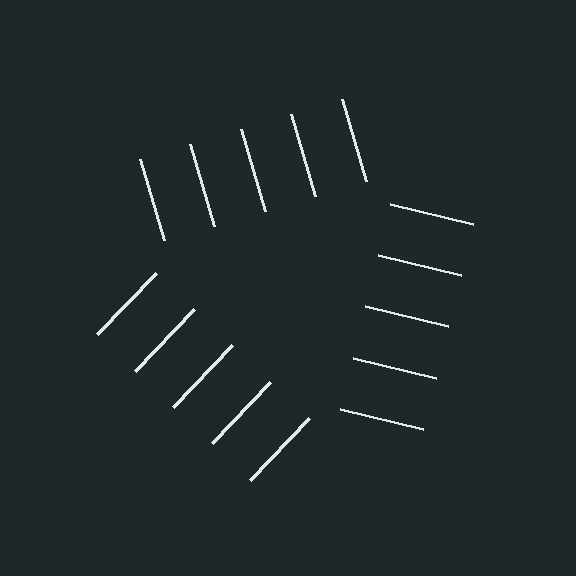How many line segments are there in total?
15 — 5 along each of the 3 edges.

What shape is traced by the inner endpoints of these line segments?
An illusory triangle — the line segments terminate on its edges but no continuous stroke is drawn.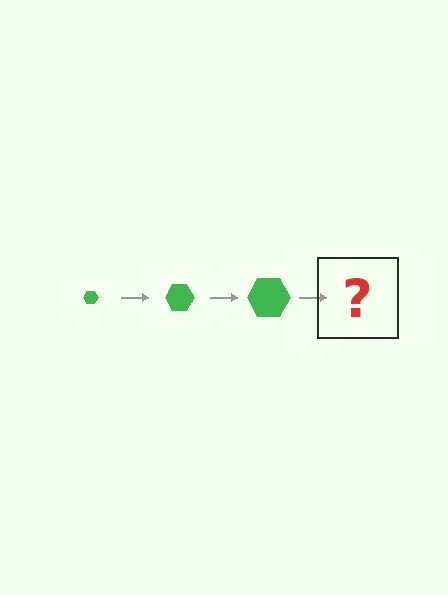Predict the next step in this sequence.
The next step is a green hexagon, larger than the previous one.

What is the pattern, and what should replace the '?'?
The pattern is that the hexagon gets progressively larger each step. The '?' should be a green hexagon, larger than the previous one.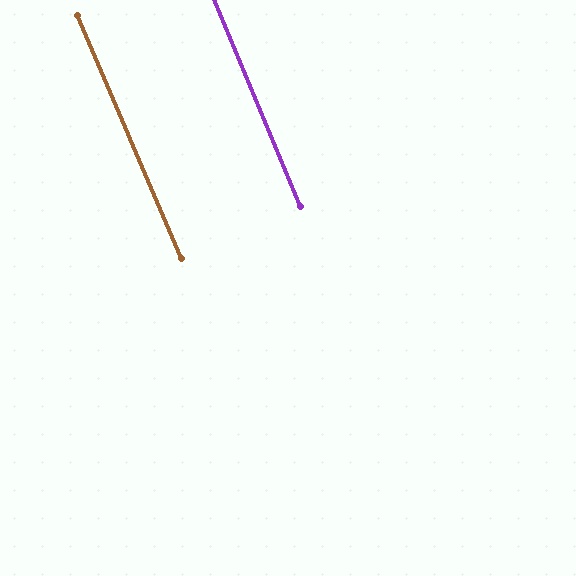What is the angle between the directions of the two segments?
Approximately 1 degree.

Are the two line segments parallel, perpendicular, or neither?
Parallel — their directions differ by only 0.6°.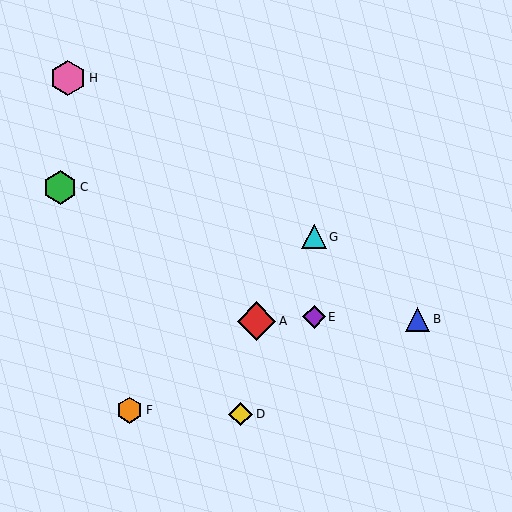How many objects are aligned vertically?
2 objects (E, G) are aligned vertically.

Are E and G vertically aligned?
Yes, both are at x≈314.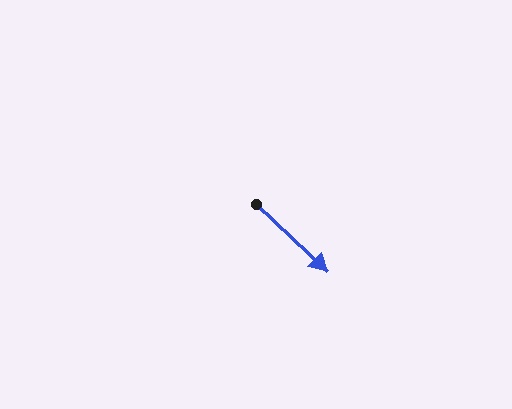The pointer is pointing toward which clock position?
Roughly 4 o'clock.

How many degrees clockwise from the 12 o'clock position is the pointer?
Approximately 133 degrees.